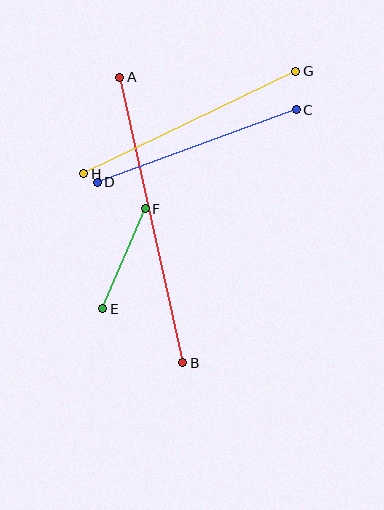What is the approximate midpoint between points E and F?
The midpoint is at approximately (124, 259) pixels.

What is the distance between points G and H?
The distance is approximately 236 pixels.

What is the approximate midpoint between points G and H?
The midpoint is at approximately (190, 123) pixels.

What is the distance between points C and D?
The distance is approximately 212 pixels.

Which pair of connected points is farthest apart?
Points A and B are farthest apart.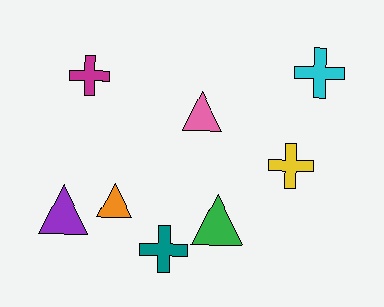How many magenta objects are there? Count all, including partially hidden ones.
There is 1 magenta object.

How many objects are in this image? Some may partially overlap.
There are 8 objects.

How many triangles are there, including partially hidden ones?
There are 4 triangles.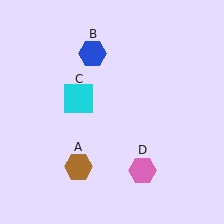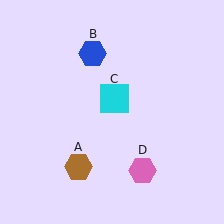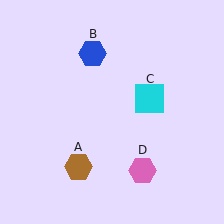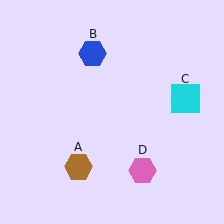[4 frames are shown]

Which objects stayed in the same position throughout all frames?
Brown hexagon (object A) and blue hexagon (object B) and pink hexagon (object D) remained stationary.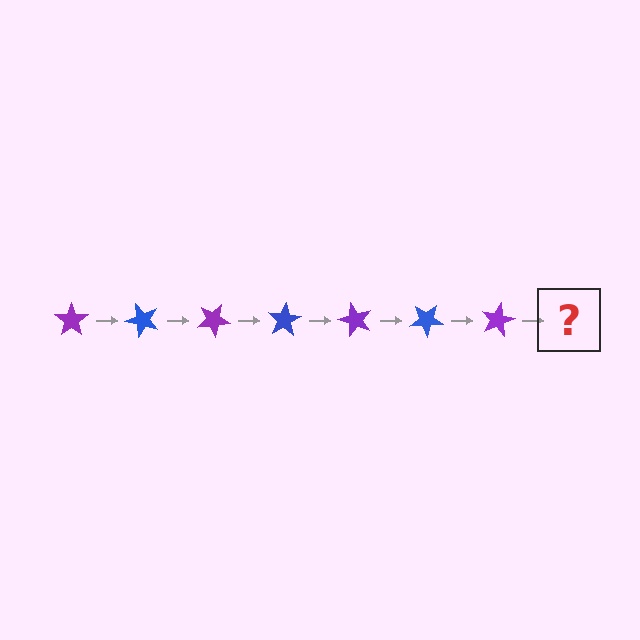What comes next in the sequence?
The next element should be a blue star, rotated 350 degrees from the start.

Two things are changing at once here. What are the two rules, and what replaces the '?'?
The two rules are that it rotates 50 degrees each step and the color cycles through purple and blue. The '?' should be a blue star, rotated 350 degrees from the start.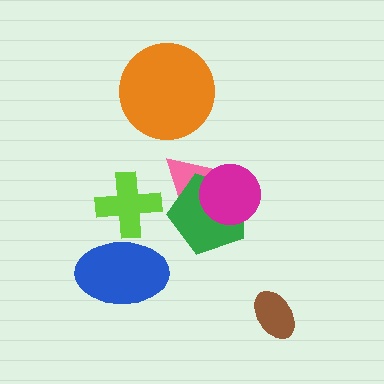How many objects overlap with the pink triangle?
2 objects overlap with the pink triangle.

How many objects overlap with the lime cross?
1 object overlaps with the lime cross.